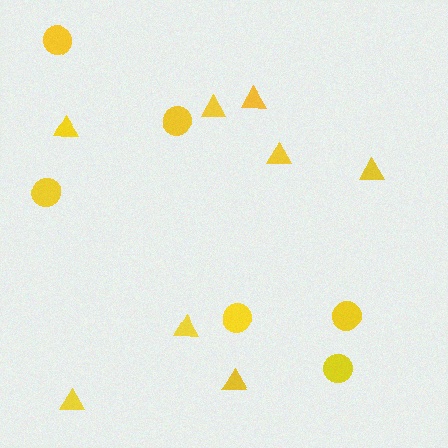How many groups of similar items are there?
There are 2 groups: one group of triangles (8) and one group of circles (6).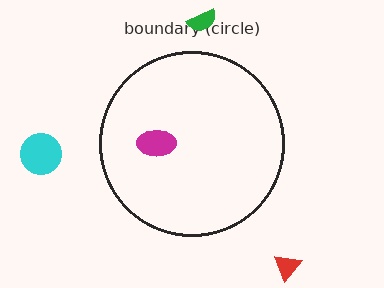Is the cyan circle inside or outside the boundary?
Outside.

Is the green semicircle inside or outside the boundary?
Outside.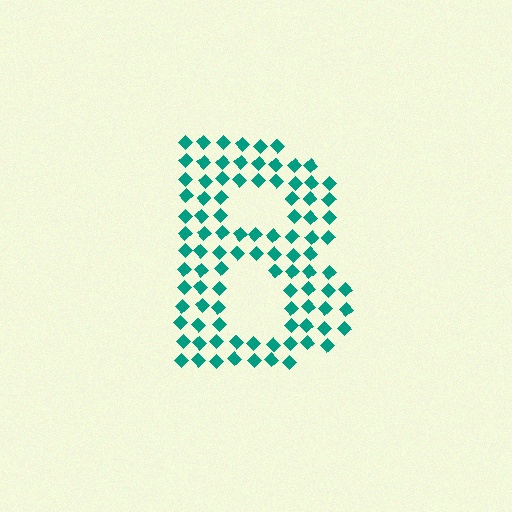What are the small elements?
The small elements are diamonds.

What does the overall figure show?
The overall figure shows the letter B.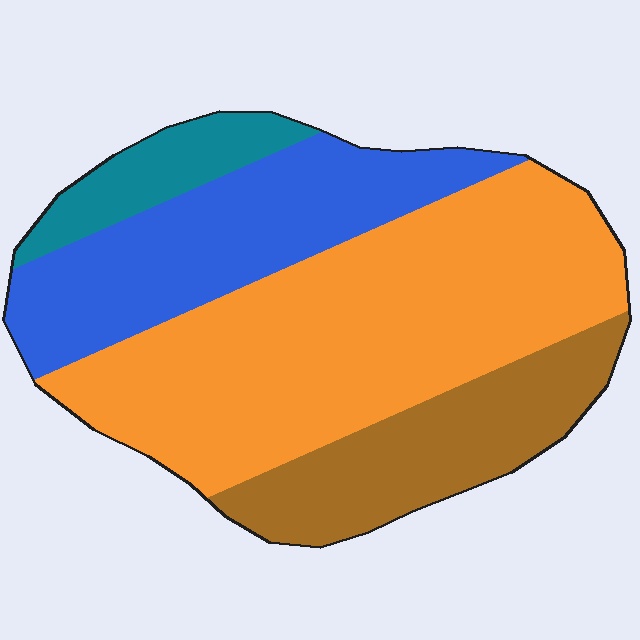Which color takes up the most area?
Orange, at roughly 50%.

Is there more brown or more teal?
Brown.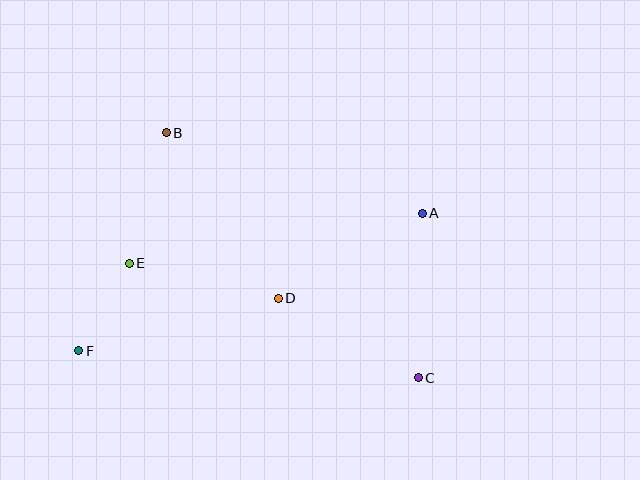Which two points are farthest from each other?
Points A and F are farthest from each other.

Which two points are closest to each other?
Points E and F are closest to each other.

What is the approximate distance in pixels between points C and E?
The distance between C and E is approximately 311 pixels.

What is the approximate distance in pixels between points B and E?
The distance between B and E is approximately 136 pixels.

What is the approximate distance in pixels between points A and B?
The distance between A and B is approximately 268 pixels.